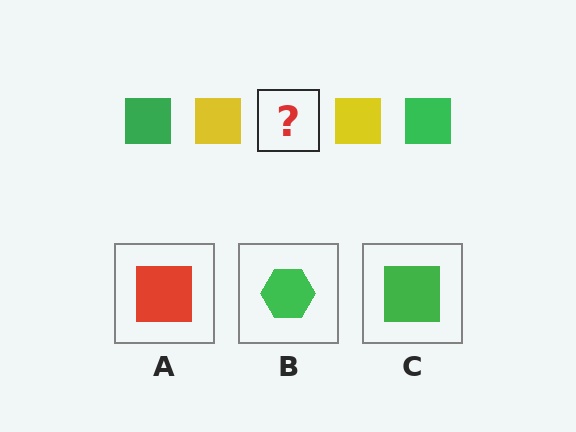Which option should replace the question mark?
Option C.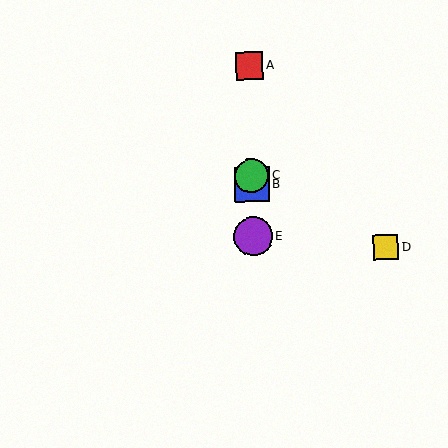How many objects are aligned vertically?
4 objects (A, B, C, E) are aligned vertically.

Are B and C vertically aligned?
Yes, both are at x≈252.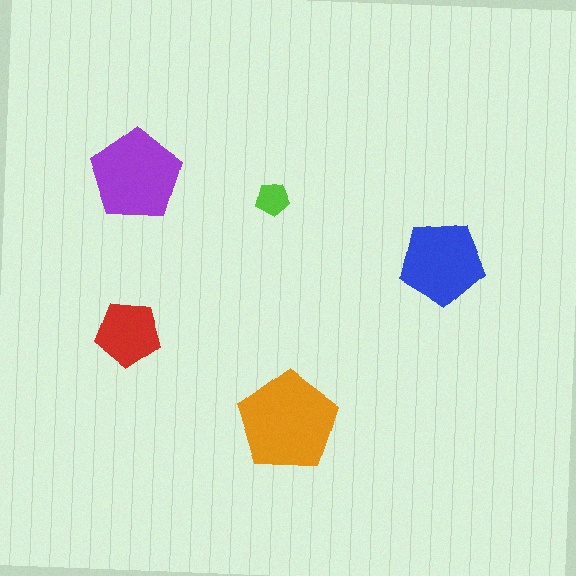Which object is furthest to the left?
The red pentagon is leftmost.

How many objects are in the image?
There are 5 objects in the image.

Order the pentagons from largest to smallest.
the orange one, the purple one, the blue one, the red one, the lime one.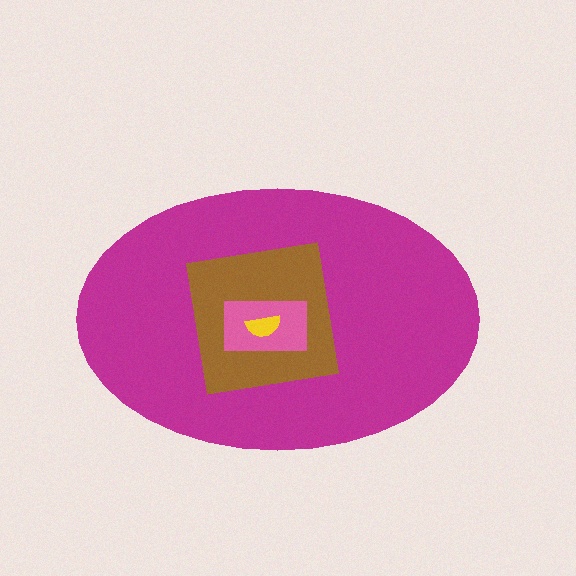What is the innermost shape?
The yellow semicircle.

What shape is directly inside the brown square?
The pink rectangle.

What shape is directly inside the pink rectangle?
The yellow semicircle.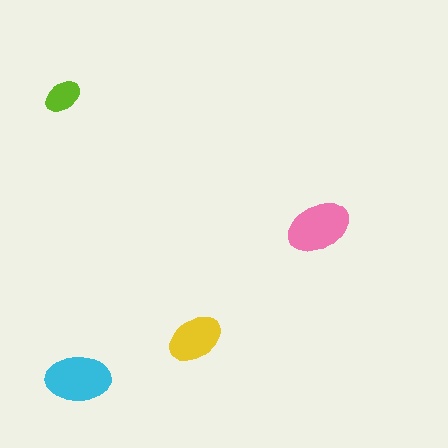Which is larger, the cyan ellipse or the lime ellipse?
The cyan one.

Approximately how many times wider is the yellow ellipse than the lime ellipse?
About 1.5 times wider.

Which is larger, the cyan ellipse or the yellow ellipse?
The cyan one.